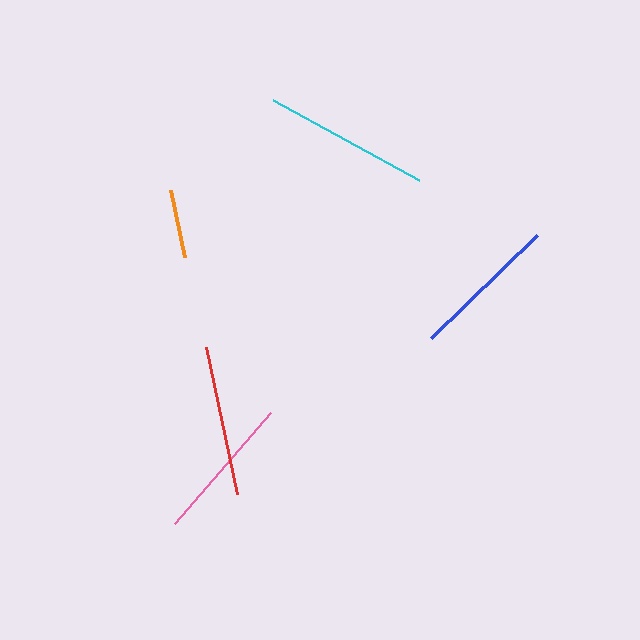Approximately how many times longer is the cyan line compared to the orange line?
The cyan line is approximately 2.4 times the length of the orange line.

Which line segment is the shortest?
The orange line is the shortest at approximately 68 pixels.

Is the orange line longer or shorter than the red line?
The red line is longer than the orange line.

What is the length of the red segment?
The red segment is approximately 150 pixels long.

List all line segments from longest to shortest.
From longest to shortest: cyan, red, blue, pink, orange.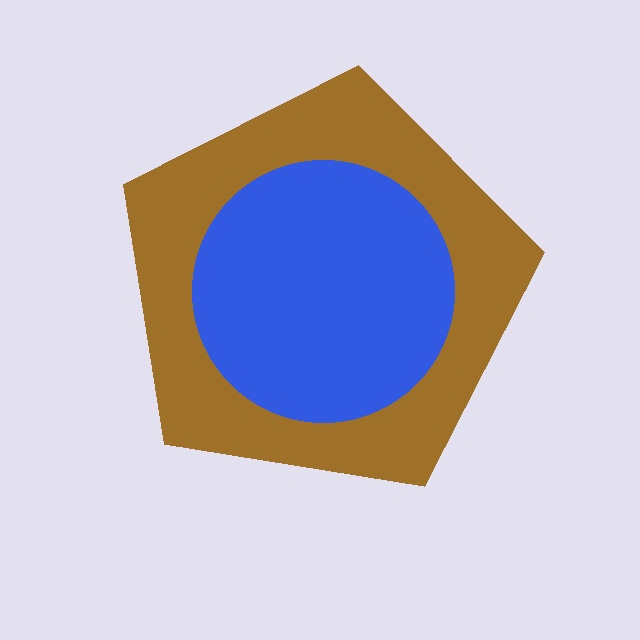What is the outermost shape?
The brown pentagon.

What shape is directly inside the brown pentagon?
The blue circle.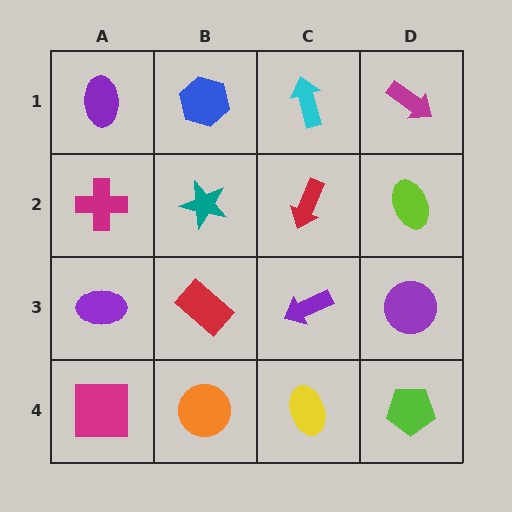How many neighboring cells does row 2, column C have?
4.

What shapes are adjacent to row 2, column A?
A purple ellipse (row 1, column A), a purple ellipse (row 3, column A), a teal star (row 2, column B).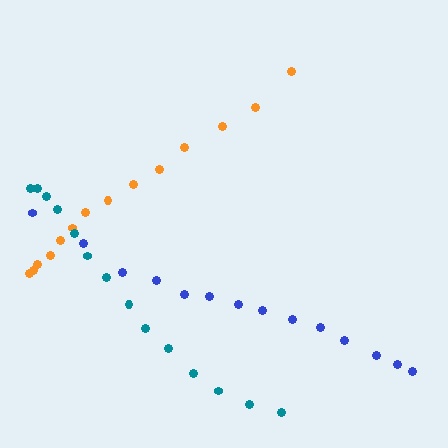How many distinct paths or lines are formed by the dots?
There are 3 distinct paths.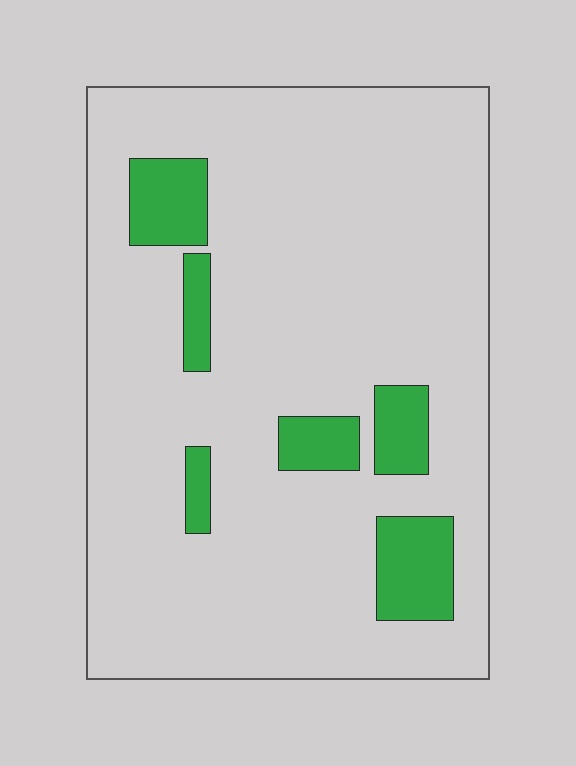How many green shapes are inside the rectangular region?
6.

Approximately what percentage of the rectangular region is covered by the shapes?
Approximately 15%.